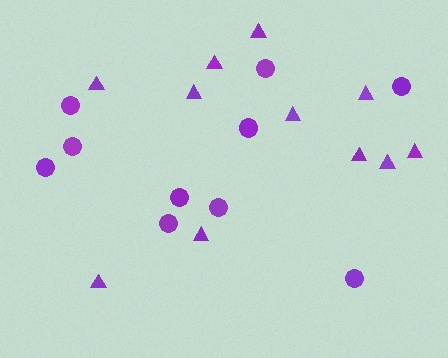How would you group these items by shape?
There are 2 groups: one group of triangles (11) and one group of circles (10).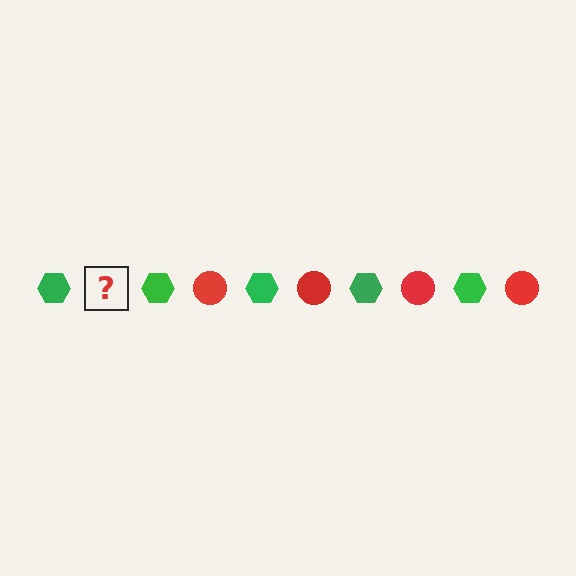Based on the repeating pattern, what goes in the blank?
The blank should be a red circle.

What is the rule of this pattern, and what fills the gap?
The rule is that the pattern alternates between green hexagon and red circle. The gap should be filled with a red circle.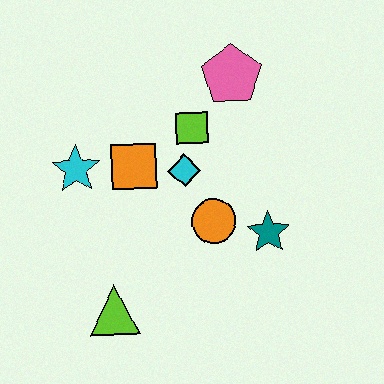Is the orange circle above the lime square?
No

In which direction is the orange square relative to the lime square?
The orange square is to the left of the lime square.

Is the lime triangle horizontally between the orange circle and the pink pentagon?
No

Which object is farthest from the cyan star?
The teal star is farthest from the cyan star.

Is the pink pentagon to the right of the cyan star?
Yes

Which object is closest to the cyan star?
The orange square is closest to the cyan star.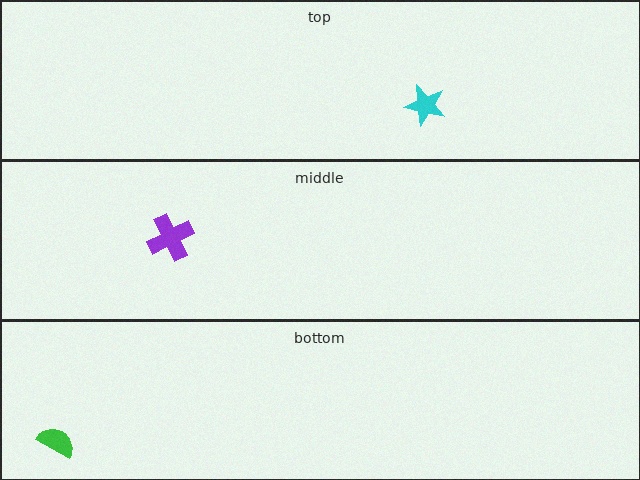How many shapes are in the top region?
1.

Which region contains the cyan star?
The top region.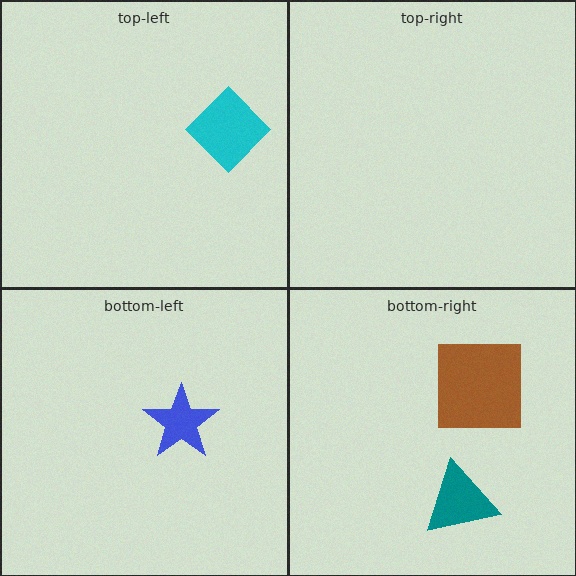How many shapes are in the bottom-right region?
2.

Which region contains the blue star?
The bottom-left region.